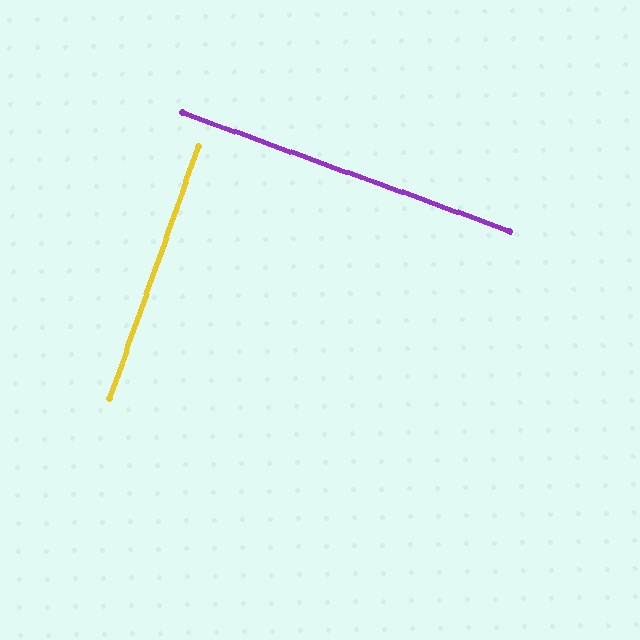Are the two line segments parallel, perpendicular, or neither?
Perpendicular — they meet at approximately 90°.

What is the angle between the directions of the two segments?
Approximately 90 degrees.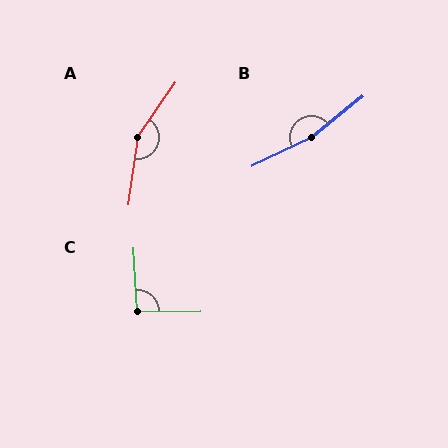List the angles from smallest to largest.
C (93°), A (153°), B (167°).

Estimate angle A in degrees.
Approximately 153 degrees.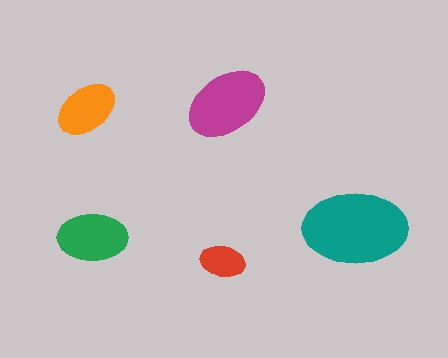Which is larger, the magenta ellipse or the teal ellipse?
The teal one.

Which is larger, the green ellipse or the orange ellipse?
The green one.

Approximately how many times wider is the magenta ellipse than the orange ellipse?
About 1.5 times wider.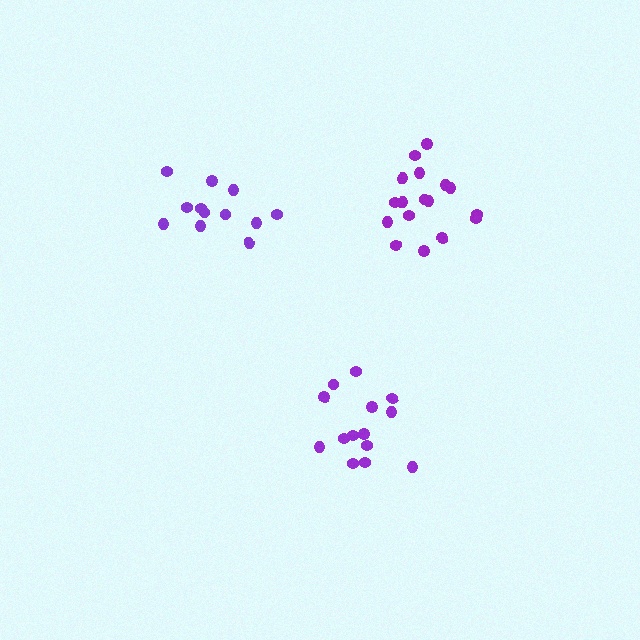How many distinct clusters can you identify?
There are 3 distinct clusters.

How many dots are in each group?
Group 1: 12 dots, Group 2: 14 dots, Group 3: 17 dots (43 total).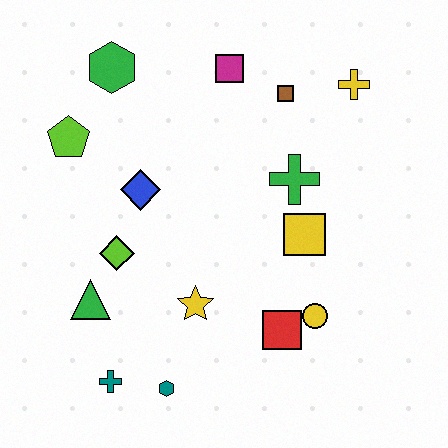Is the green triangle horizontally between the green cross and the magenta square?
No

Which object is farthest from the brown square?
The teal cross is farthest from the brown square.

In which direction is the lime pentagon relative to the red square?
The lime pentagon is to the left of the red square.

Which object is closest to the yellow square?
The green cross is closest to the yellow square.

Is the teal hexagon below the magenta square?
Yes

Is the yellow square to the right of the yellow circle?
No